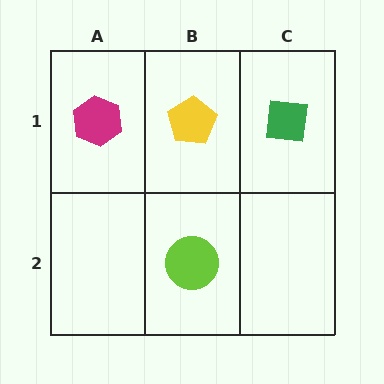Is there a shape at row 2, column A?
No, that cell is empty.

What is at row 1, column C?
A green square.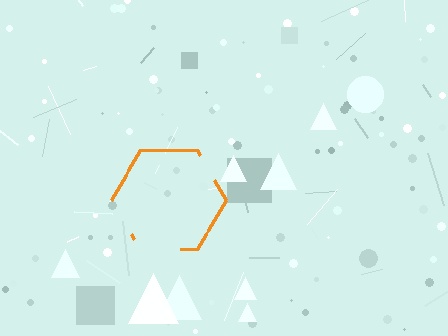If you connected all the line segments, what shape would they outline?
They would outline a hexagon.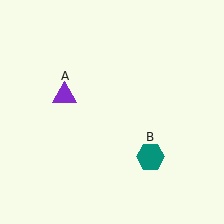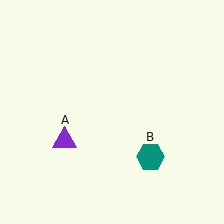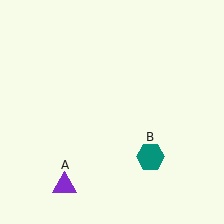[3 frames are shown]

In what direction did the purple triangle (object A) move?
The purple triangle (object A) moved down.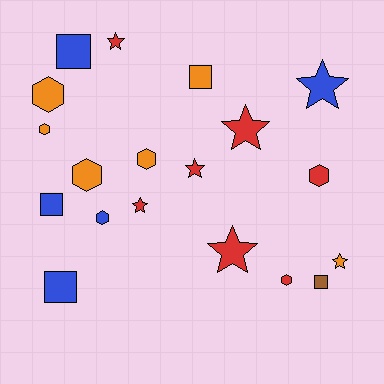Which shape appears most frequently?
Hexagon, with 7 objects.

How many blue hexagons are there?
There is 1 blue hexagon.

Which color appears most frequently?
Red, with 7 objects.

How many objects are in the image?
There are 19 objects.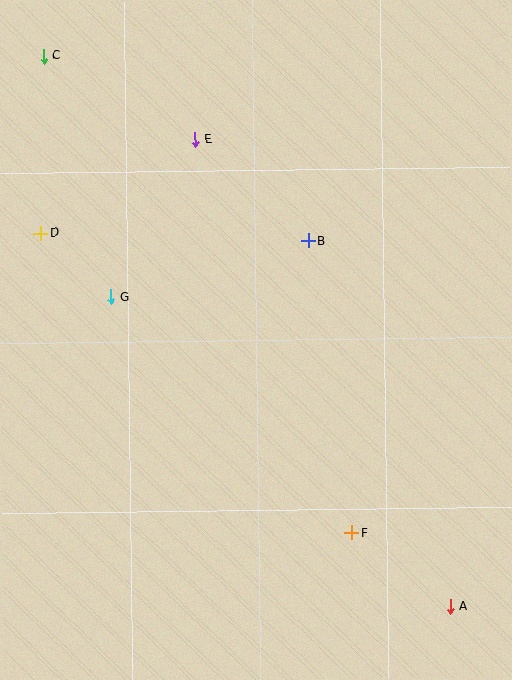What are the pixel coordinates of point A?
Point A is at (450, 606).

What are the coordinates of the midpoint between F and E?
The midpoint between F and E is at (274, 336).